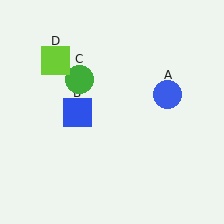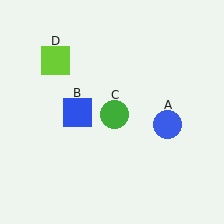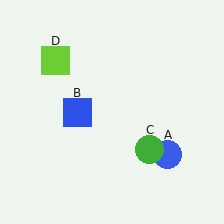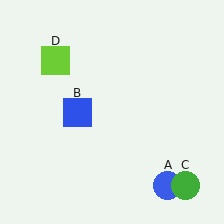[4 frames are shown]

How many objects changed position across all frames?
2 objects changed position: blue circle (object A), green circle (object C).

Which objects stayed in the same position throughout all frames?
Blue square (object B) and lime square (object D) remained stationary.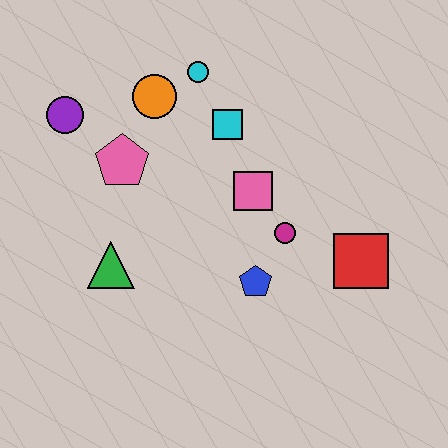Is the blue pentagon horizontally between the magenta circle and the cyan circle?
Yes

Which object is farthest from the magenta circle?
The purple circle is farthest from the magenta circle.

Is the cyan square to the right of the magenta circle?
No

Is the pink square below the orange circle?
Yes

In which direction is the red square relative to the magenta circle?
The red square is to the right of the magenta circle.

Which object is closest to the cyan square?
The cyan circle is closest to the cyan square.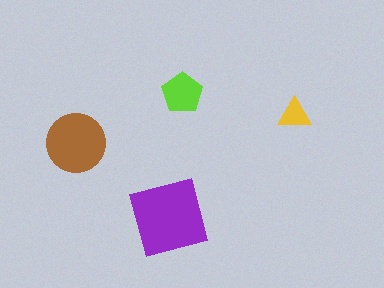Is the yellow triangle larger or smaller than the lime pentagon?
Smaller.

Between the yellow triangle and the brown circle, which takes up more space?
The brown circle.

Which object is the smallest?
The yellow triangle.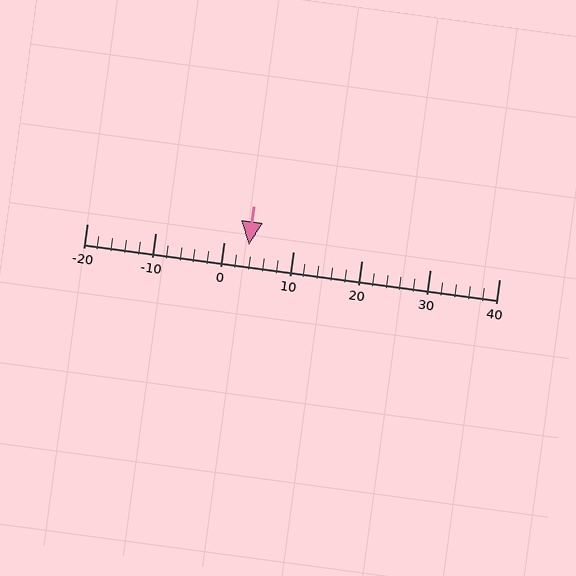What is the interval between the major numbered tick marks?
The major tick marks are spaced 10 units apart.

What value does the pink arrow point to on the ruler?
The pink arrow points to approximately 4.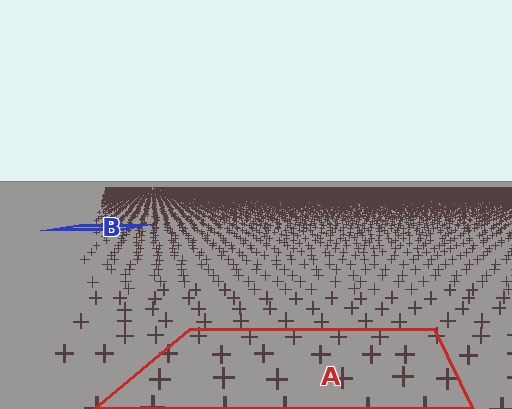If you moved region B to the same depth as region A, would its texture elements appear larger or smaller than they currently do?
They would appear larger. At a closer depth, the same texture elements are projected at a bigger on-screen size.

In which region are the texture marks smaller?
The texture marks are smaller in region B, because it is farther away.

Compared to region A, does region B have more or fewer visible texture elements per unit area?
Region B has more texture elements per unit area — they are packed more densely because it is farther away.